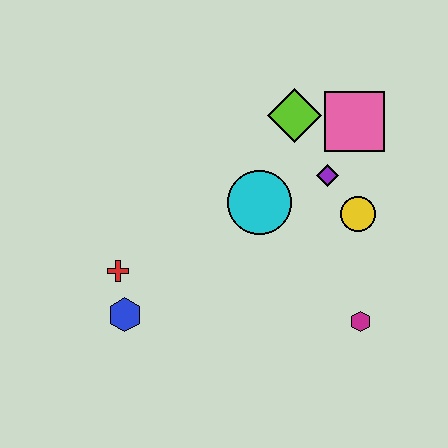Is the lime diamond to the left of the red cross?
No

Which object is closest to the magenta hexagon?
The yellow circle is closest to the magenta hexagon.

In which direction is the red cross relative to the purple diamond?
The red cross is to the left of the purple diamond.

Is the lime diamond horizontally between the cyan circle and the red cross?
No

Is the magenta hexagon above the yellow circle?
No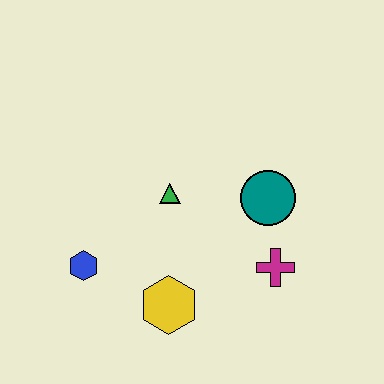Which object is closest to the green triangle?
The teal circle is closest to the green triangle.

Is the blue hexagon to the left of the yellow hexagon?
Yes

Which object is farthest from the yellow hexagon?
The teal circle is farthest from the yellow hexagon.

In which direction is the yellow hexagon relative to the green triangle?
The yellow hexagon is below the green triangle.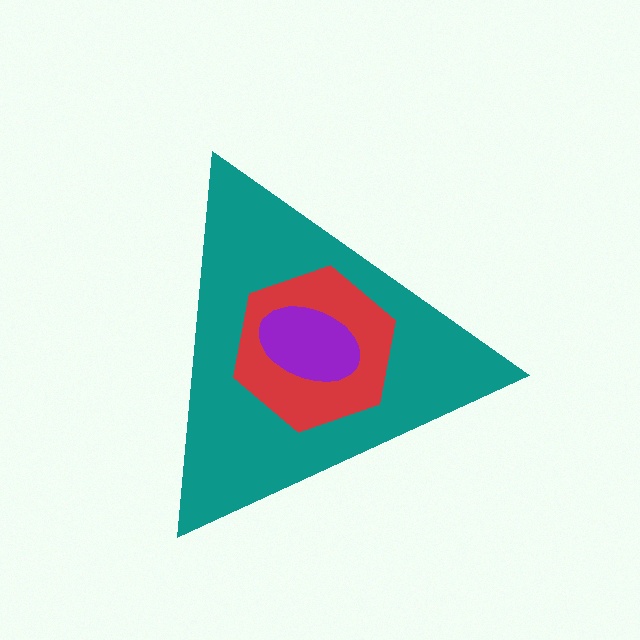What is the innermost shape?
The purple ellipse.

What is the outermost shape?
The teal triangle.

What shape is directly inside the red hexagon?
The purple ellipse.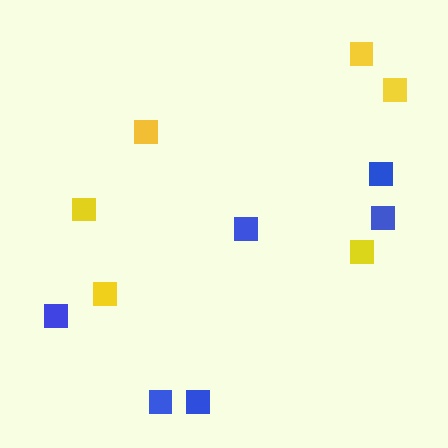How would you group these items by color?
There are 2 groups: one group of blue squares (6) and one group of yellow squares (6).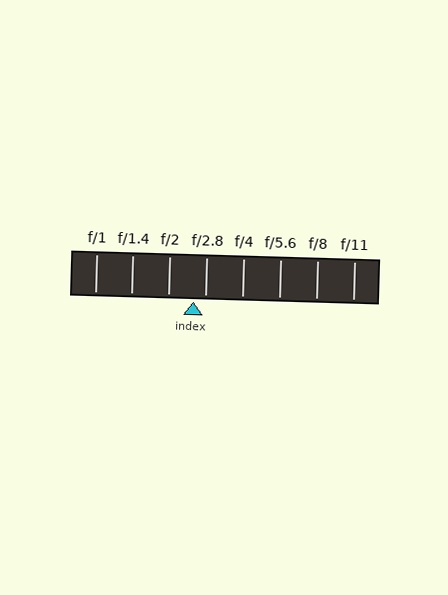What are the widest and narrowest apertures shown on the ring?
The widest aperture shown is f/1 and the narrowest is f/11.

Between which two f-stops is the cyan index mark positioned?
The index mark is between f/2 and f/2.8.